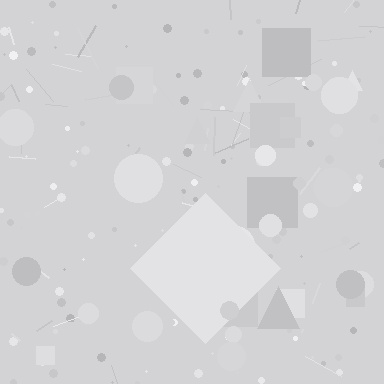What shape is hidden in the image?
A diamond is hidden in the image.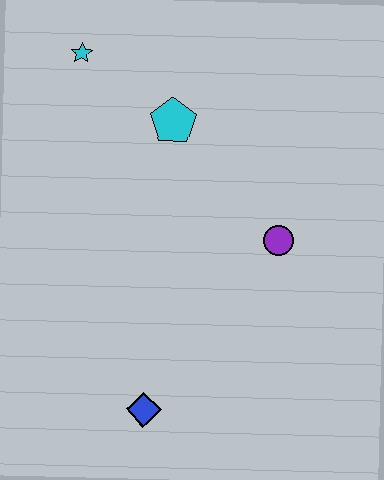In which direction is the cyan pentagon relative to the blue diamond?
The cyan pentagon is above the blue diamond.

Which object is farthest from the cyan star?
The blue diamond is farthest from the cyan star.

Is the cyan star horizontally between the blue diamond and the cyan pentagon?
No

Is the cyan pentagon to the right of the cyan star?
Yes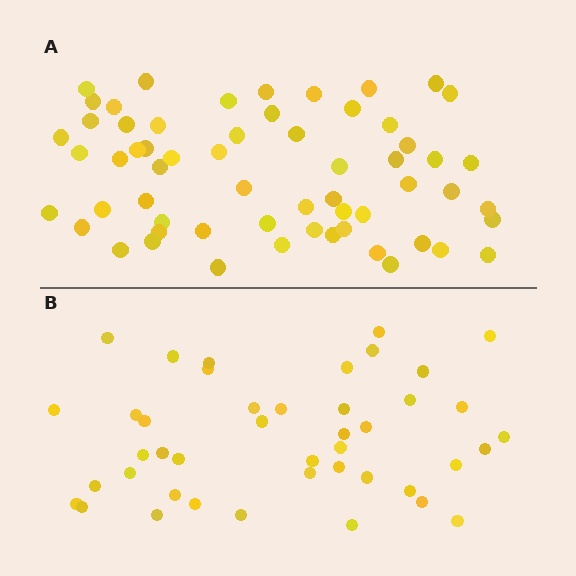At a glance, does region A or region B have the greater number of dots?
Region A (the top region) has more dots.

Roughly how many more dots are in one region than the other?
Region A has approximately 15 more dots than region B.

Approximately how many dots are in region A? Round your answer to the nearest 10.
About 60 dots.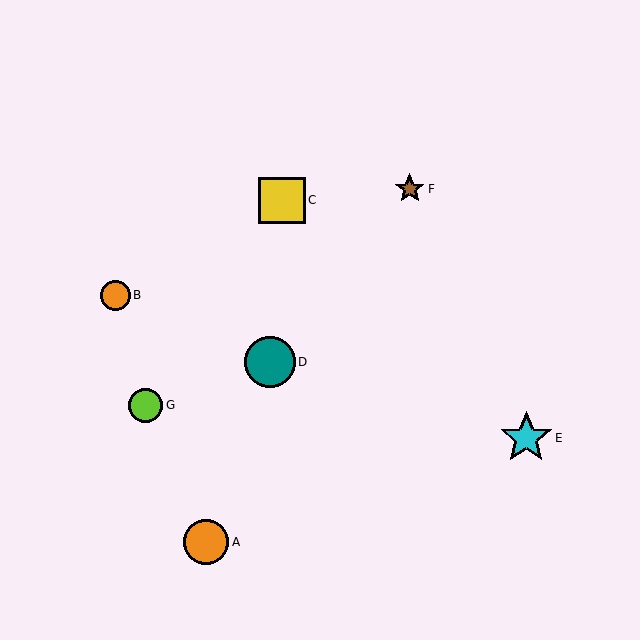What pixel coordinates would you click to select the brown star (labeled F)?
Click at (410, 189) to select the brown star F.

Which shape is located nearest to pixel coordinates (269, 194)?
The yellow square (labeled C) at (282, 200) is nearest to that location.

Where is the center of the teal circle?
The center of the teal circle is at (270, 362).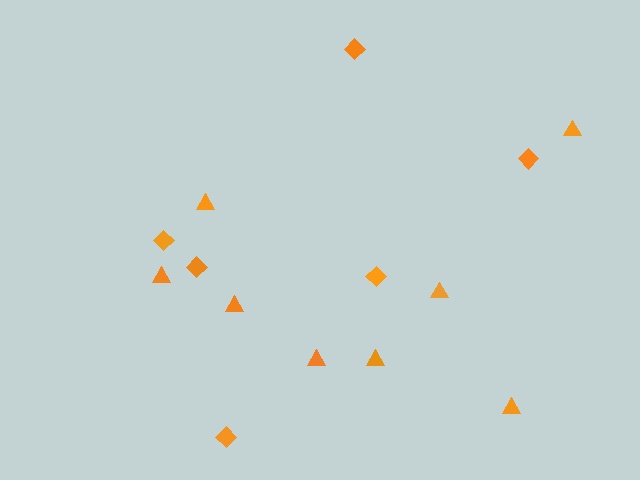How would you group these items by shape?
There are 2 groups: one group of diamonds (6) and one group of triangles (8).